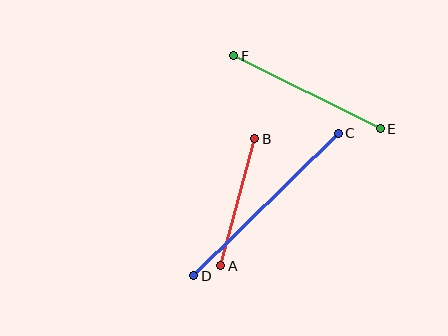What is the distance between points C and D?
The distance is approximately 203 pixels.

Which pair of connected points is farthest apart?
Points C and D are farthest apart.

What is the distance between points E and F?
The distance is approximately 164 pixels.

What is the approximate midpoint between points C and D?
The midpoint is at approximately (266, 204) pixels.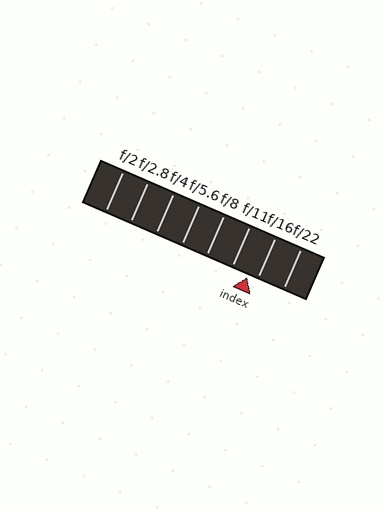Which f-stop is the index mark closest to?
The index mark is closest to f/16.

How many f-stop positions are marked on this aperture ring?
There are 8 f-stop positions marked.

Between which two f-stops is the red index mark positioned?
The index mark is between f/11 and f/16.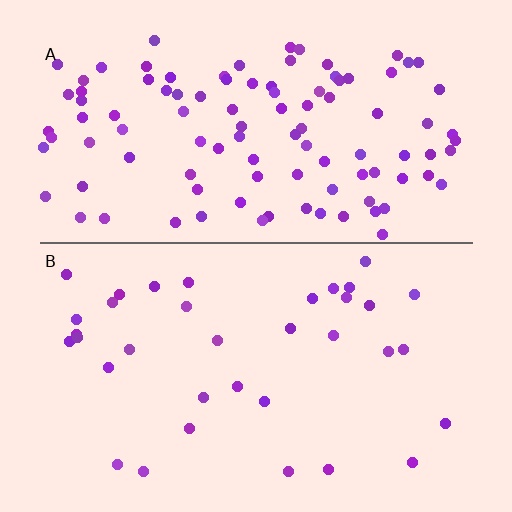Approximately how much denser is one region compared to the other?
Approximately 2.9× — region A over region B.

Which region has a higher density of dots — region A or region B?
A (the top).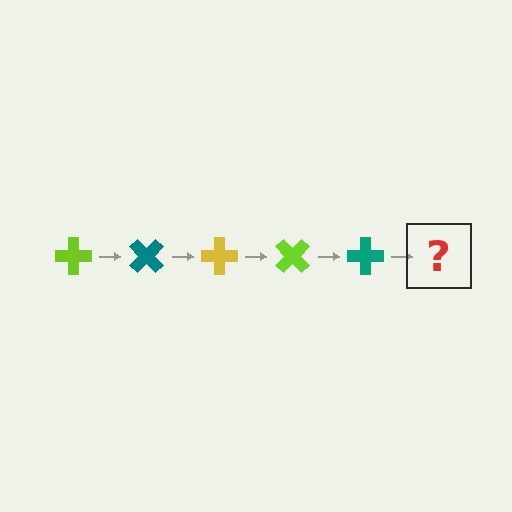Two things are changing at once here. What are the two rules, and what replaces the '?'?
The two rules are that it rotates 45 degrees each step and the color cycles through lime, teal, and yellow. The '?' should be a yellow cross, rotated 225 degrees from the start.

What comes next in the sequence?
The next element should be a yellow cross, rotated 225 degrees from the start.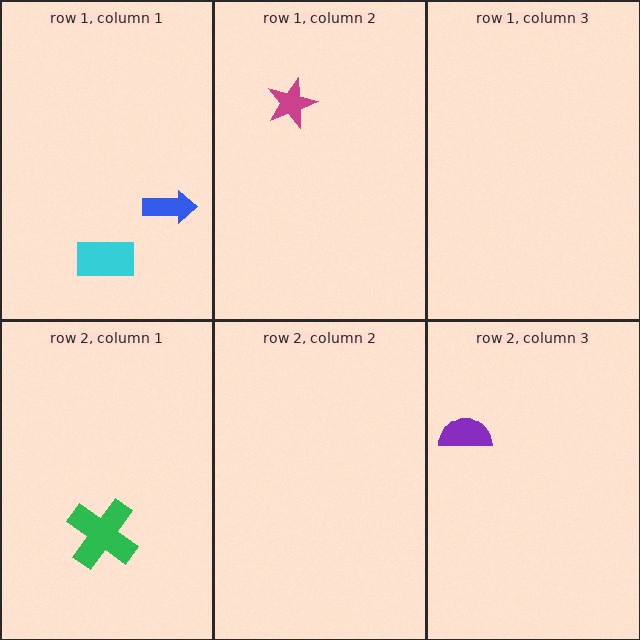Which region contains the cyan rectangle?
The row 1, column 1 region.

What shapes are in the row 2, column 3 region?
The purple semicircle.